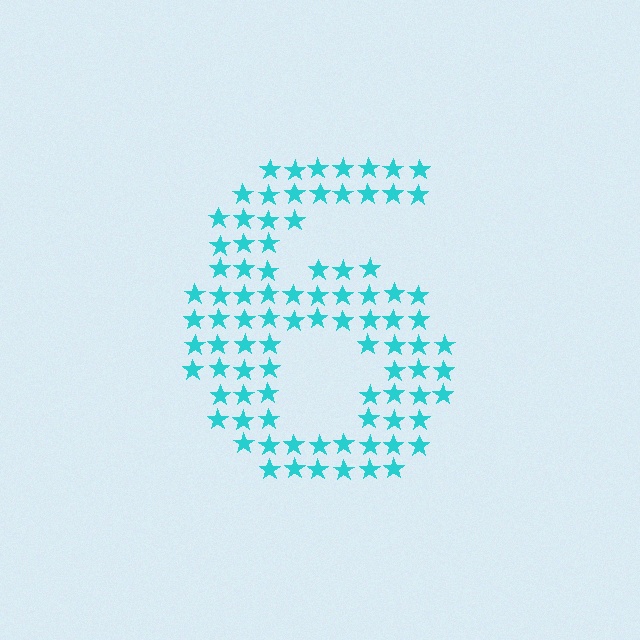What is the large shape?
The large shape is the digit 6.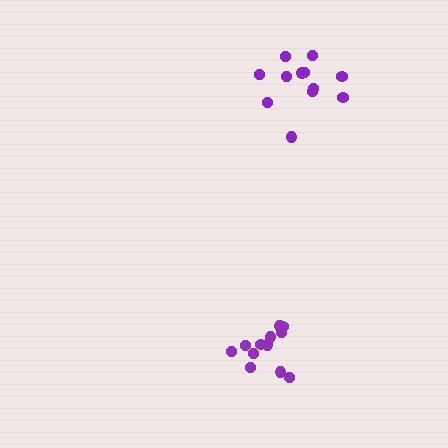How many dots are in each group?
Group 1: 12 dots, Group 2: 12 dots (24 total).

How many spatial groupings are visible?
There are 2 spatial groupings.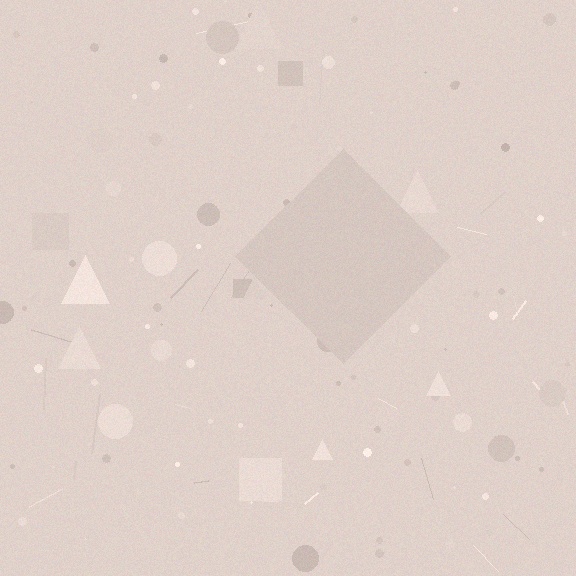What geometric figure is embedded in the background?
A diamond is embedded in the background.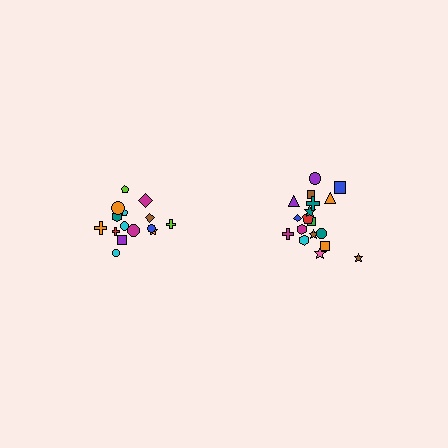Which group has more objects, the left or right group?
The right group.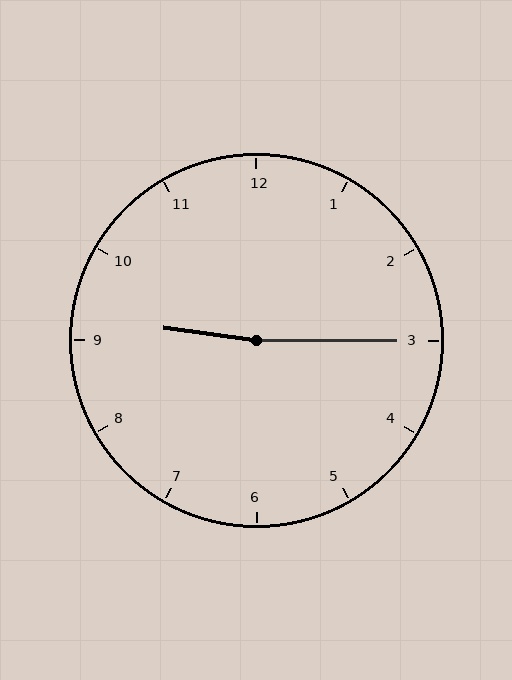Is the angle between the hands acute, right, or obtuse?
It is obtuse.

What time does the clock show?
9:15.